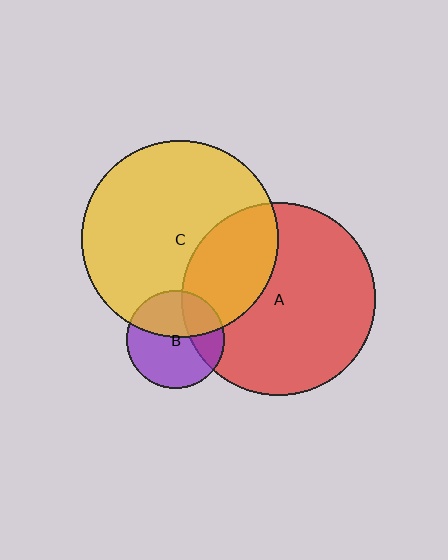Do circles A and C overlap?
Yes.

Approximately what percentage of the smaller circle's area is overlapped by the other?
Approximately 30%.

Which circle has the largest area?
Circle C (yellow).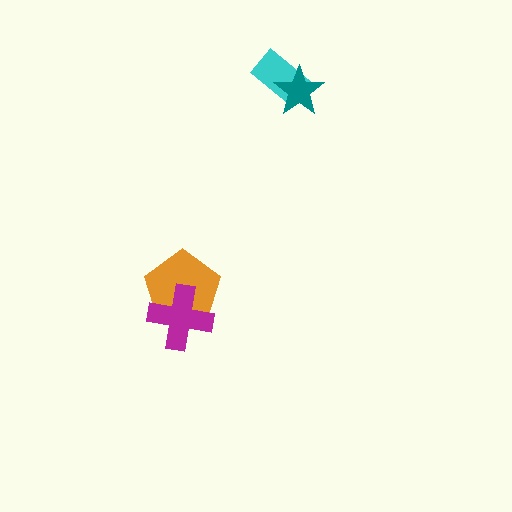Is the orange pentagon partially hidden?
Yes, it is partially covered by another shape.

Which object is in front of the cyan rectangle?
The teal star is in front of the cyan rectangle.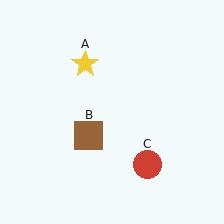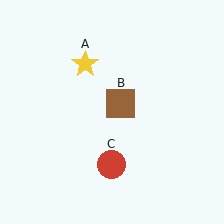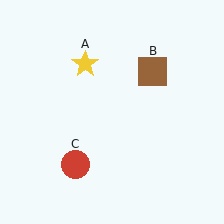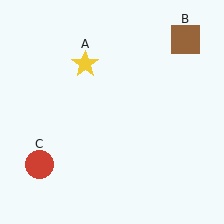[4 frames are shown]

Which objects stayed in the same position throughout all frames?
Yellow star (object A) remained stationary.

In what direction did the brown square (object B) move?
The brown square (object B) moved up and to the right.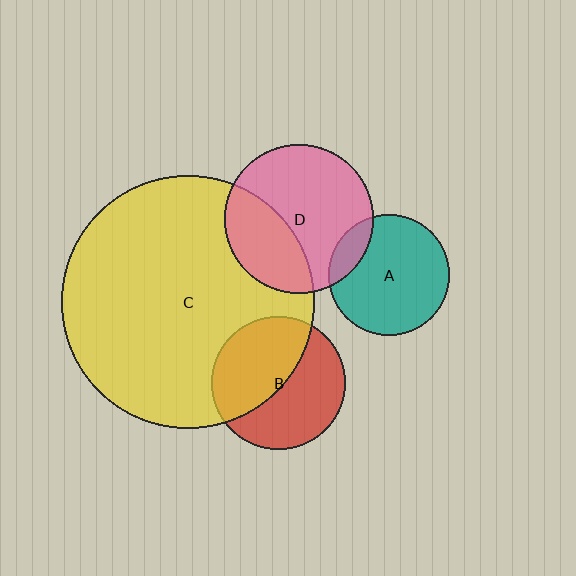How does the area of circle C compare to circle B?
Approximately 3.6 times.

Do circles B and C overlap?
Yes.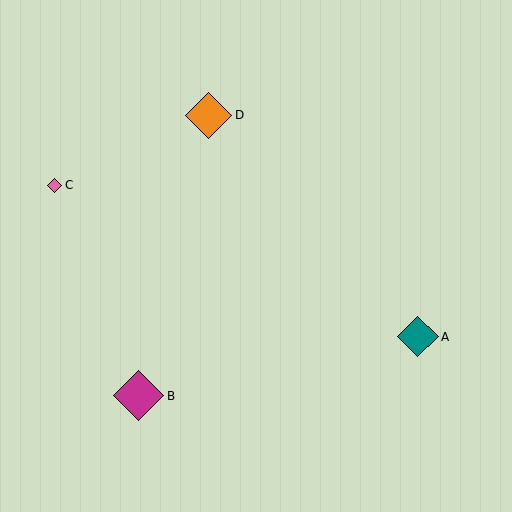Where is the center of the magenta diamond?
The center of the magenta diamond is at (139, 396).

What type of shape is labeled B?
Shape B is a magenta diamond.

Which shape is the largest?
The magenta diamond (labeled B) is the largest.